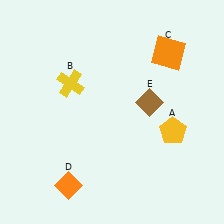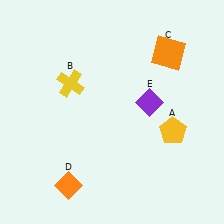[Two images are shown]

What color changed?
The diamond (E) changed from brown in Image 1 to purple in Image 2.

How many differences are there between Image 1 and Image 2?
There is 1 difference between the two images.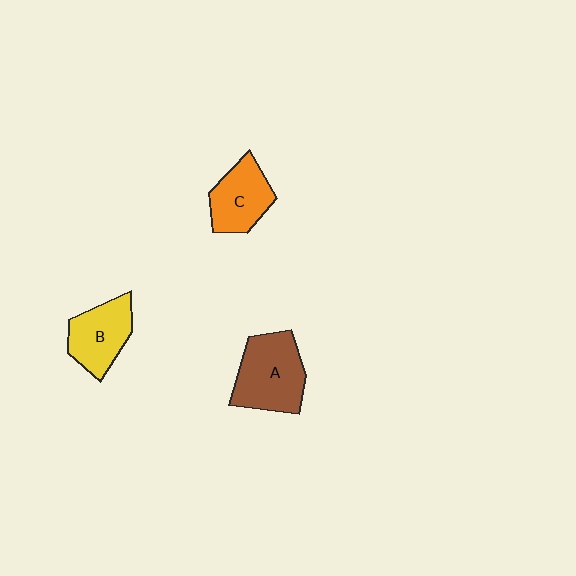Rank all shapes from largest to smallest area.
From largest to smallest: A (brown), B (yellow), C (orange).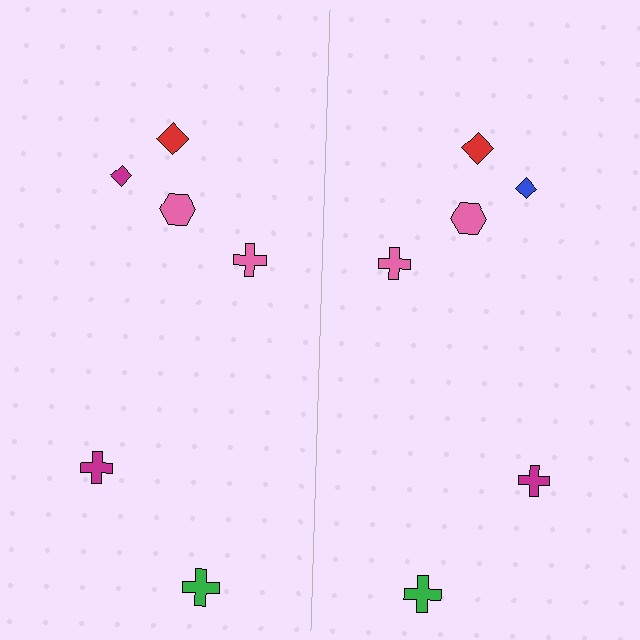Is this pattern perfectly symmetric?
No, the pattern is not perfectly symmetric. The blue diamond on the right side breaks the symmetry — its mirror counterpart is magenta.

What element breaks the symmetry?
The blue diamond on the right side breaks the symmetry — its mirror counterpart is magenta.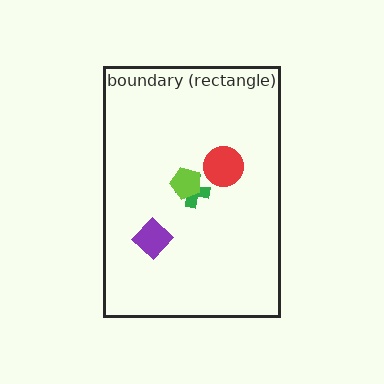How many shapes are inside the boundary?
4 inside, 0 outside.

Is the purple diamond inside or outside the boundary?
Inside.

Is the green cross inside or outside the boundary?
Inside.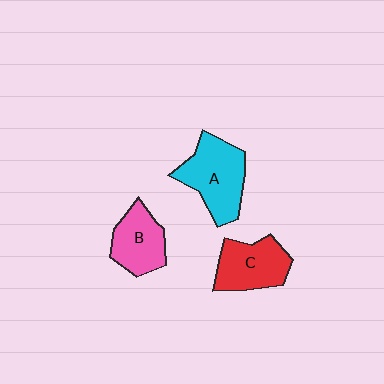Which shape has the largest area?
Shape A (cyan).